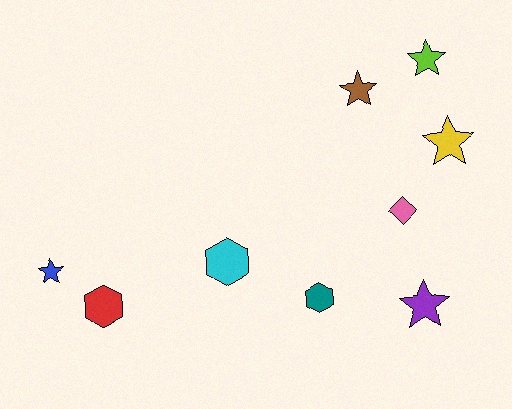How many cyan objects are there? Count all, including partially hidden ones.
There is 1 cyan object.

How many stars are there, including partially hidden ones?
There are 5 stars.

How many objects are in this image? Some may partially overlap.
There are 9 objects.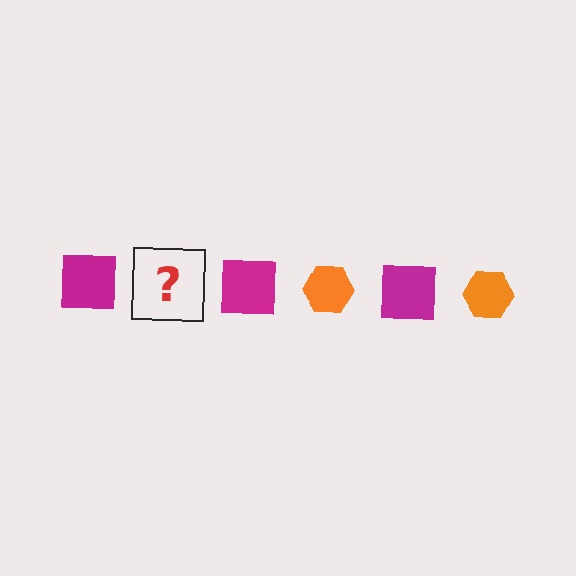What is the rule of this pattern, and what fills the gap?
The rule is that the pattern alternates between magenta square and orange hexagon. The gap should be filled with an orange hexagon.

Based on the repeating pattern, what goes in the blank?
The blank should be an orange hexagon.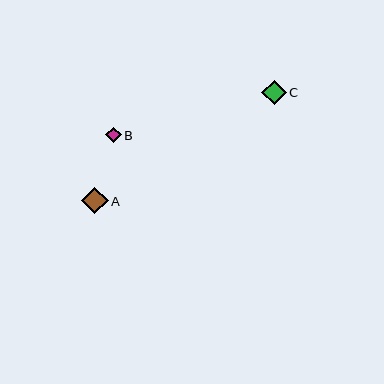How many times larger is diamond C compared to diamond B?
Diamond C is approximately 1.6 times the size of diamond B.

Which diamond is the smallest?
Diamond B is the smallest with a size of approximately 16 pixels.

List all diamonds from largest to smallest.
From largest to smallest: A, C, B.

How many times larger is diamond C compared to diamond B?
Diamond C is approximately 1.6 times the size of diamond B.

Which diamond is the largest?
Diamond A is the largest with a size of approximately 26 pixels.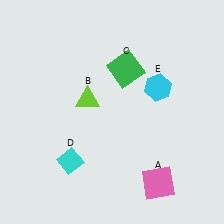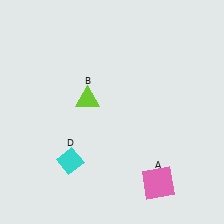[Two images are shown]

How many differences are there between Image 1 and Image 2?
There are 2 differences between the two images.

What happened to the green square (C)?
The green square (C) was removed in Image 2. It was in the top-right area of Image 1.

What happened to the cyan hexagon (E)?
The cyan hexagon (E) was removed in Image 2. It was in the top-right area of Image 1.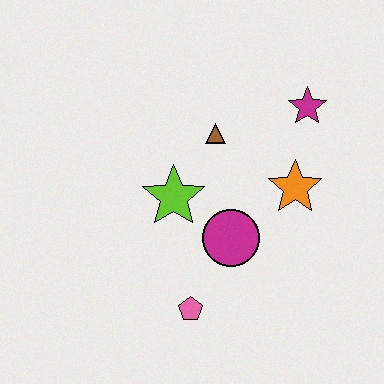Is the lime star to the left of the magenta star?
Yes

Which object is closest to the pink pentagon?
The magenta circle is closest to the pink pentagon.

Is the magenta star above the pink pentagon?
Yes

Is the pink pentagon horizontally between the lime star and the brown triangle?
Yes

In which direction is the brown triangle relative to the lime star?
The brown triangle is above the lime star.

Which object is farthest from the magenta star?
The pink pentagon is farthest from the magenta star.